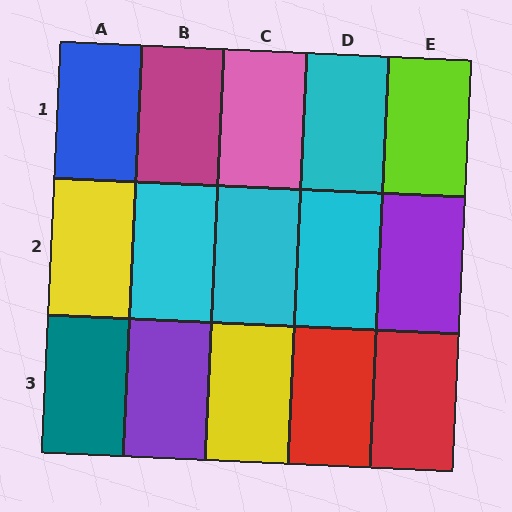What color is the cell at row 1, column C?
Pink.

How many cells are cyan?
4 cells are cyan.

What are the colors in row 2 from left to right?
Yellow, cyan, cyan, cyan, purple.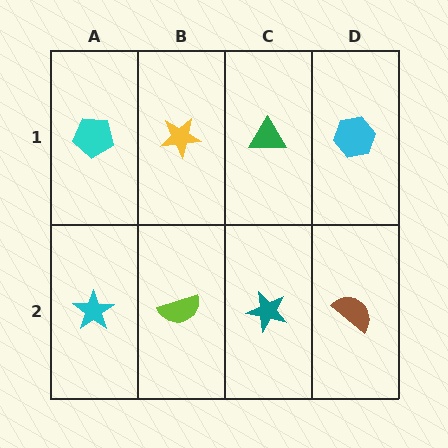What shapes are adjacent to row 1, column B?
A lime semicircle (row 2, column B), a cyan pentagon (row 1, column A), a green triangle (row 1, column C).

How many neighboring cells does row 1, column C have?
3.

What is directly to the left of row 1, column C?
A yellow star.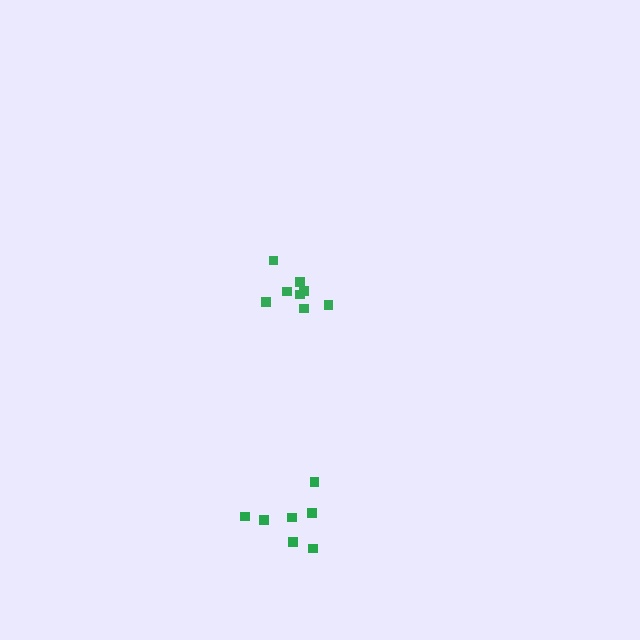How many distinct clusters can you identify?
There are 2 distinct clusters.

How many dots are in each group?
Group 1: 7 dots, Group 2: 8 dots (15 total).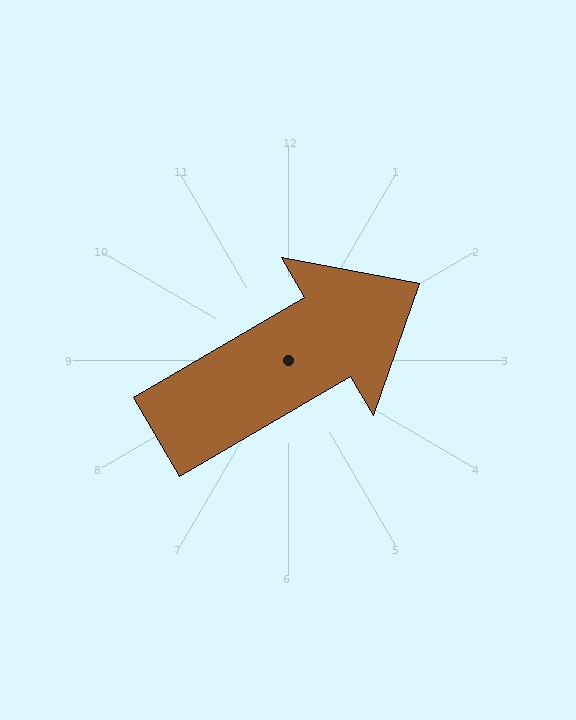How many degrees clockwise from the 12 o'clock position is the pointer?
Approximately 60 degrees.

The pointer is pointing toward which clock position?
Roughly 2 o'clock.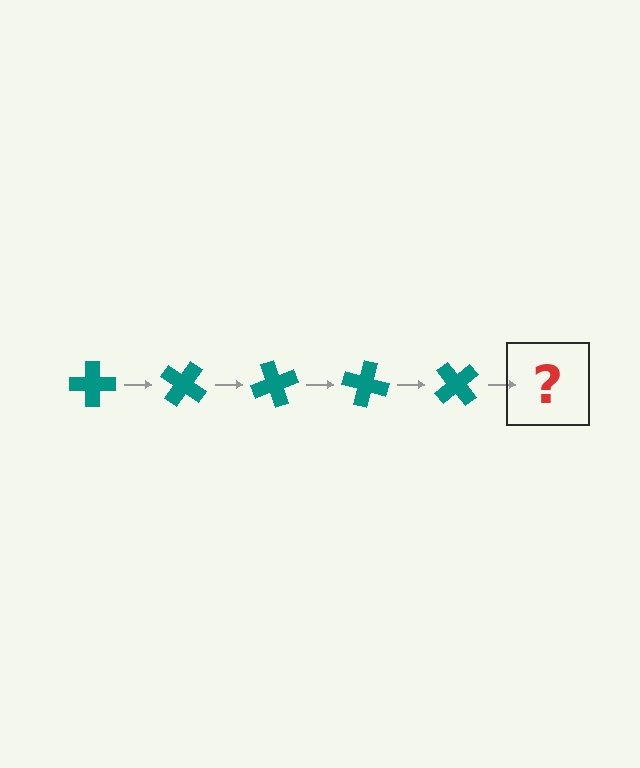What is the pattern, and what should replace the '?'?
The pattern is that the cross rotates 35 degrees each step. The '?' should be a teal cross rotated 175 degrees.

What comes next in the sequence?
The next element should be a teal cross rotated 175 degrees.